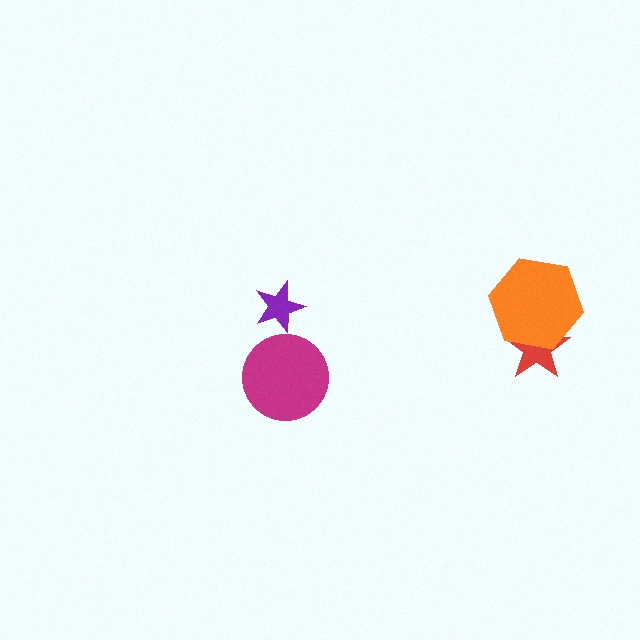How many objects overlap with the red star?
1 object overlaps with the red star.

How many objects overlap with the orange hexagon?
1 object overlaps with the orange hexagon.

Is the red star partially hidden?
Yes, it is partially covered by another shape.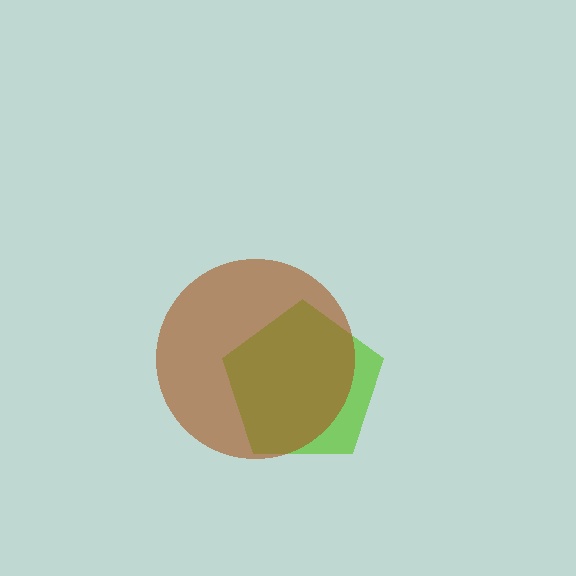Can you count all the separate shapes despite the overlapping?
Yes, there are 2 separate shapes.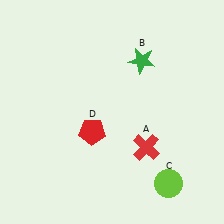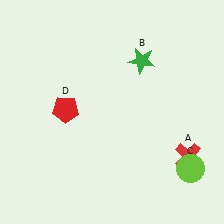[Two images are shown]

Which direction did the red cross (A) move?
The red cross (A) moved right.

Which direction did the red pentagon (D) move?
The red pentagon (D) moved left.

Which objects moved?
The objects that moved are: the red cross (A), the lime circle (C), the red pentagon (D).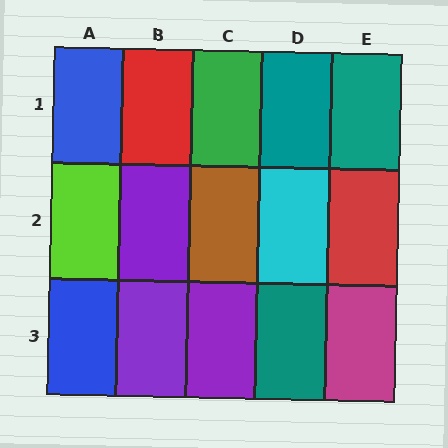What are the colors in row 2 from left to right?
Lime, purple, brown, cyan, red.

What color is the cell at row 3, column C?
Purple.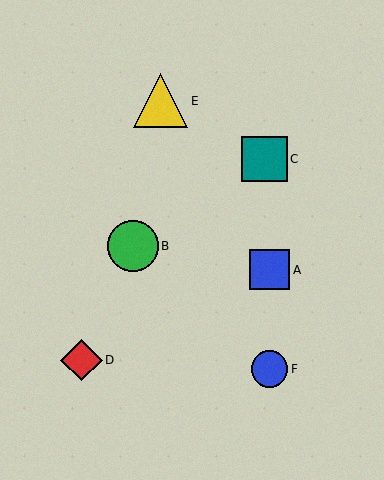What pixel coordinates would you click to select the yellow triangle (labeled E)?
Click at (161, 101) to select the yellow triangle E.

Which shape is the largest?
The yellow triangle (labeled E) is the largest.